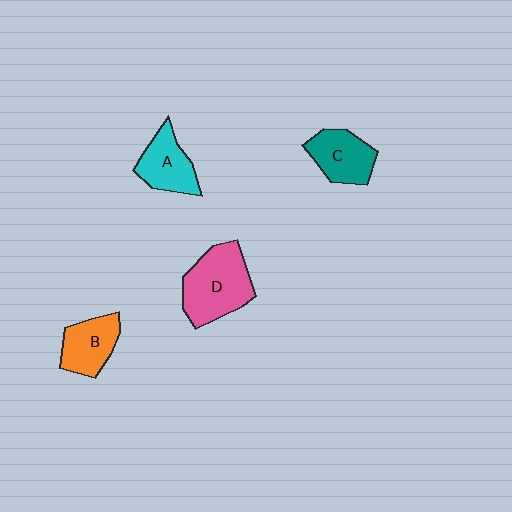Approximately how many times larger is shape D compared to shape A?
Approximately 1.5 times.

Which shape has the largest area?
Shape D (pink).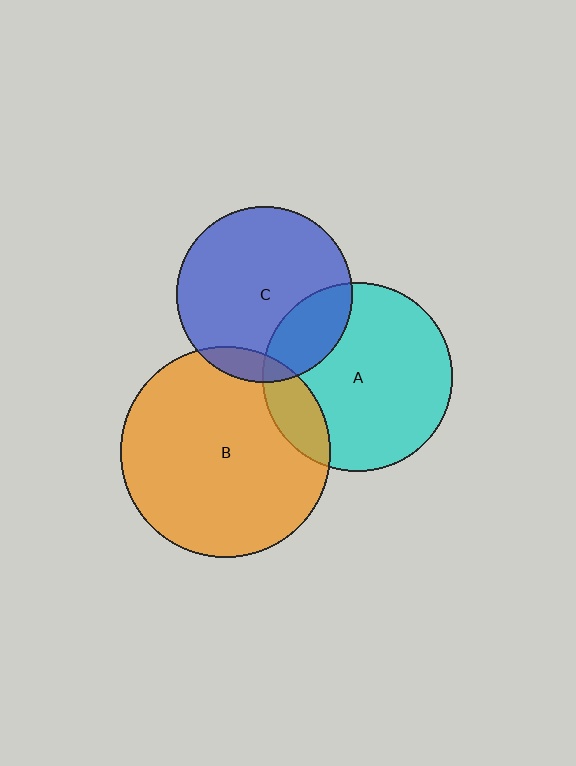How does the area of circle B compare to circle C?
Approximately 1.4 times.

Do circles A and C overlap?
Yes.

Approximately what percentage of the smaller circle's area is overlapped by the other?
Approximately 20%.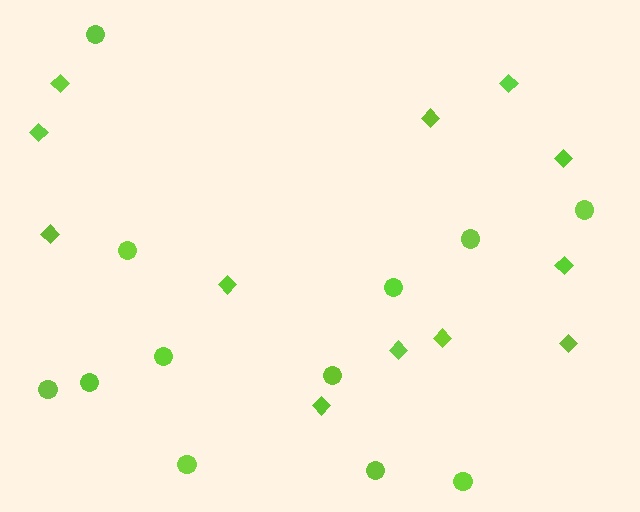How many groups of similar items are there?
There are 2 groups: one group of circles (12) and one group of diamonds (12).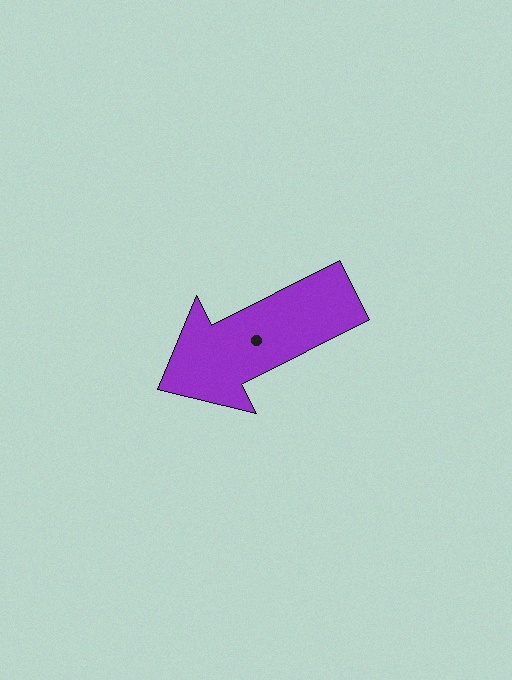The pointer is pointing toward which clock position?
Roughly 8 o'clock.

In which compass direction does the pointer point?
Southwest.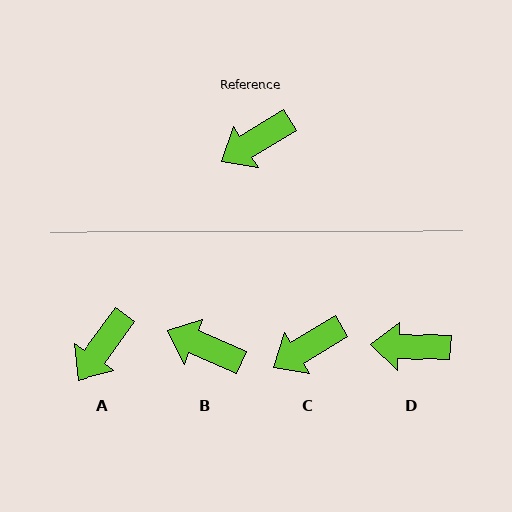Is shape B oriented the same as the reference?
No, it is off by about 54 degrees.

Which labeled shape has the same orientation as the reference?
C.